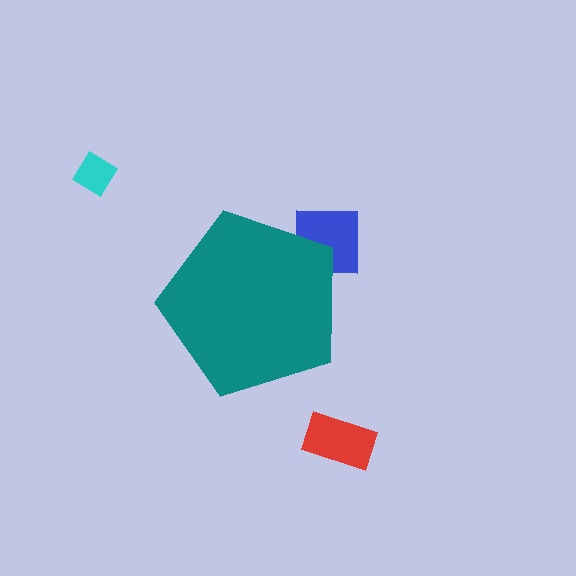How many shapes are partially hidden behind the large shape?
1 shape is partially hidden.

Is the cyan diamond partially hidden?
No, the cyan diamond is fully visible.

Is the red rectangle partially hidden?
No, the red rectangle is fully visible.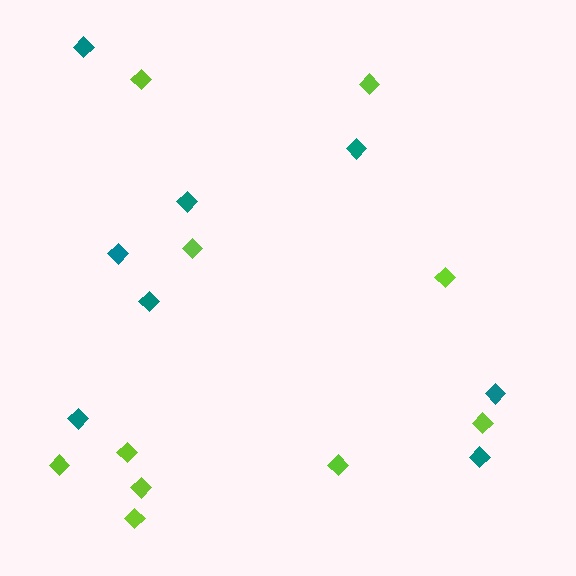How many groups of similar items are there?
There are 2 groups: one group of lime diamonds (10) and one group of teal diamonds (8).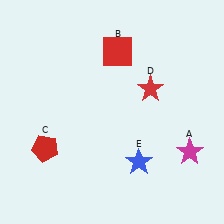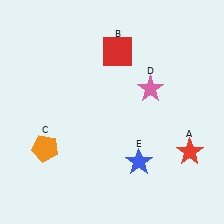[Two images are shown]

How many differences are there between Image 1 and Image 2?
There are 3 differences between the two images.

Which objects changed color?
A changed from magenta to red. C changed from red to orange. D changed from red to pink.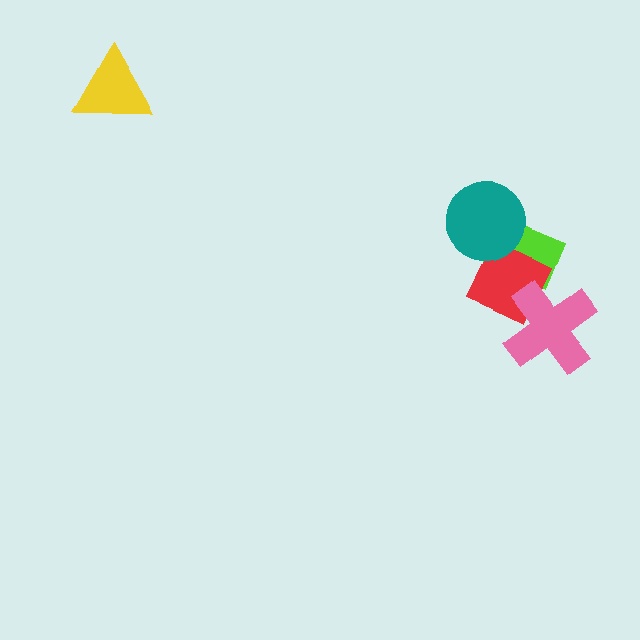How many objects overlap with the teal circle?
1 object overlaps with the teal circle.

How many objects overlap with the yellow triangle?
0 objects overlap with the yellow triangle.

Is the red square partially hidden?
Yes, it is partially covered by another shape.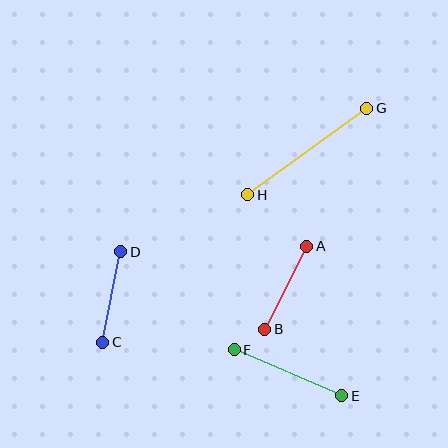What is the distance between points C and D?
The distance is approximately 92 pixels.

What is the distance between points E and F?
The distance is approximately 117 pixels.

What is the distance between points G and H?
The distance is approximately 147 pixels.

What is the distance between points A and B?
The distance is approximately 93 pixels.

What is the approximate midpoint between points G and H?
The midpoint is at approximately (307, 152) pixels.